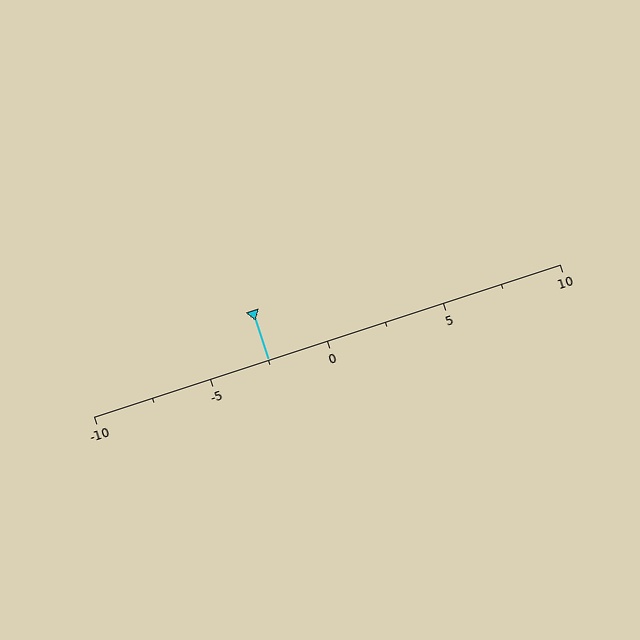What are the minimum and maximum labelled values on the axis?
The axis runs from -10 to 10.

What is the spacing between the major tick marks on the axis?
The major ticks are spaced 5 apart.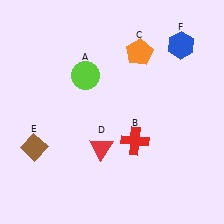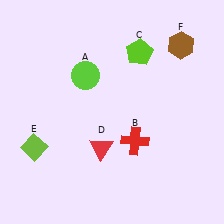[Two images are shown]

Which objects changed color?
C changed from orange to lime. E changed from brown to lime. F changed from blue to brown.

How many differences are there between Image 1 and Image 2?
There are 3 differences between the two images.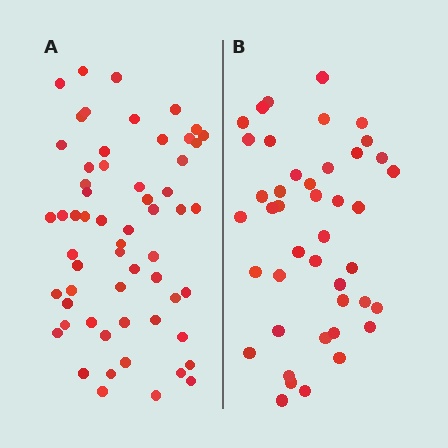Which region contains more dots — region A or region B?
Region A (the left region) has more dots.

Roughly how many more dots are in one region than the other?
Region A has approximately 15 more dots than region B.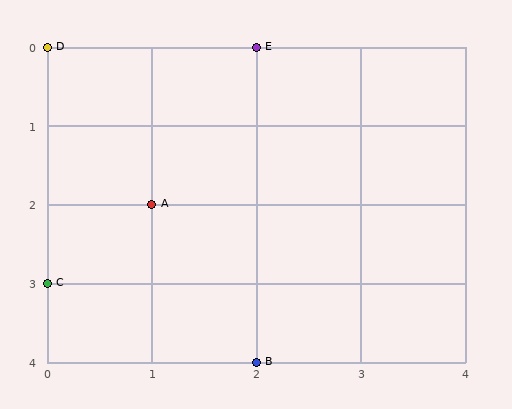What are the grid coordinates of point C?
Point C is at grid coordinates (0, 3).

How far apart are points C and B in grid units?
Points C and B are 2 columns and 1 row apart (about 2.2 grid units diagonally).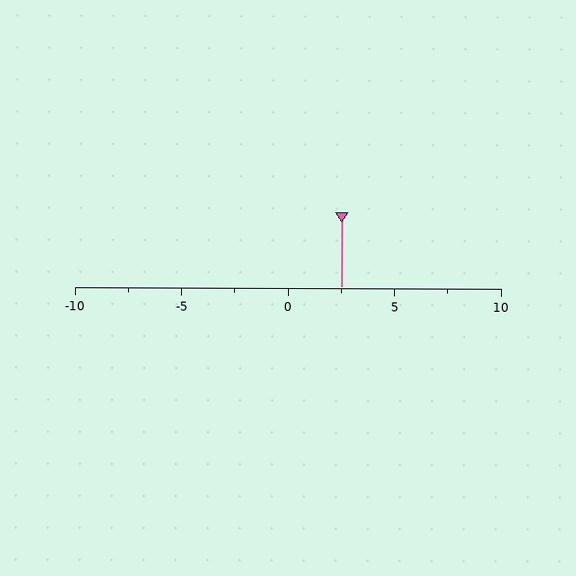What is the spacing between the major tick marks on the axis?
The major ticks are spaced 5 apart.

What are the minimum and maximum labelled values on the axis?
The axis runs from -10 to 10.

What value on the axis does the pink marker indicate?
The marker indicates approximately 2.5.